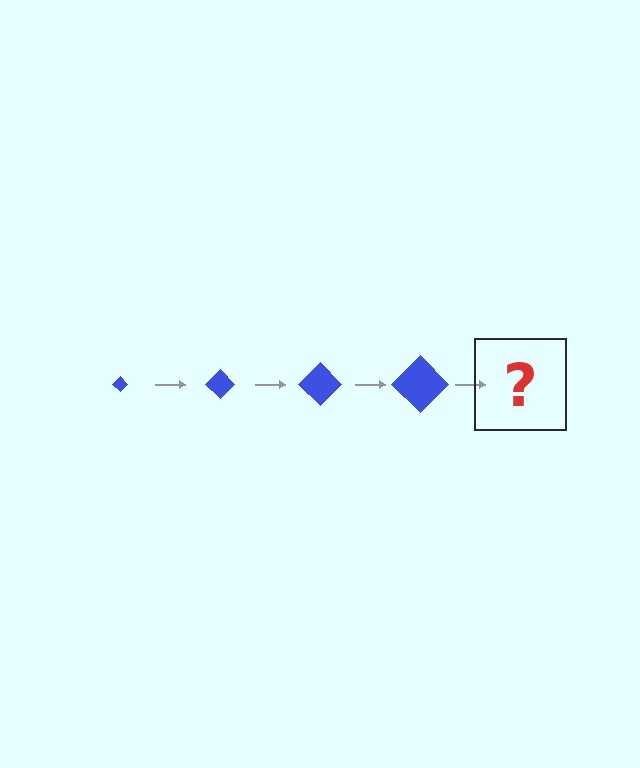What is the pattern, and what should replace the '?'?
The pattern is that the diamond gets progressively larger each step. The '?' should be a blue diamond, larger than the previous one.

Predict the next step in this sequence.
The next step is a blue diamond, larger than the previous one.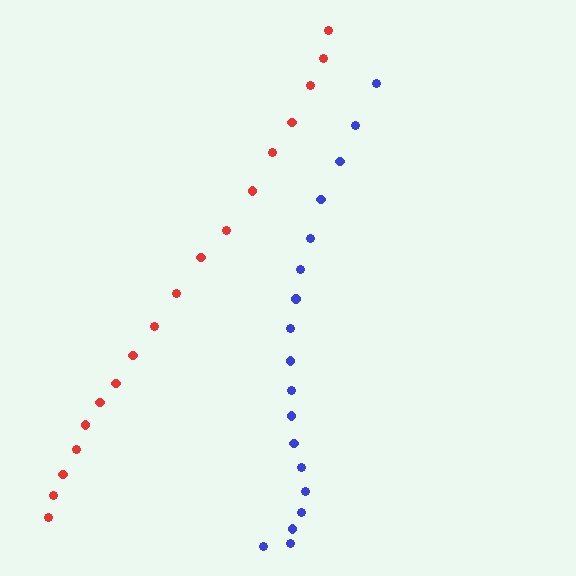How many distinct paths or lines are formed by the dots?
There are 2 distinct paths.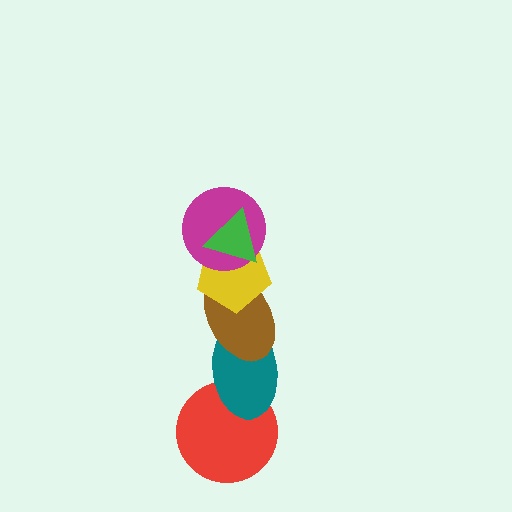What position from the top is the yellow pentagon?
The yellow pentagon is 3rd from the top.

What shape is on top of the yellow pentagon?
The magenta circle is on top of the yellow pentagon.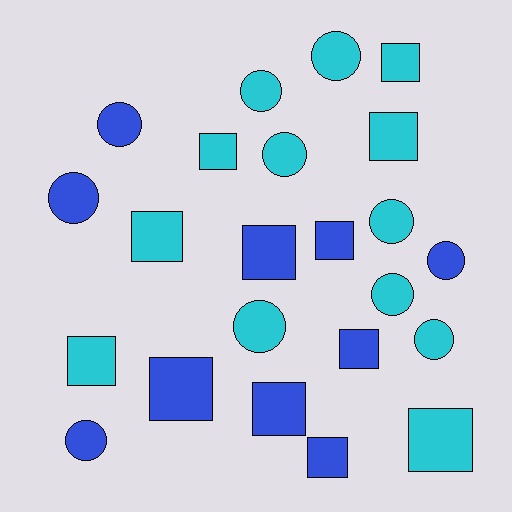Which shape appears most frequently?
Square, with 12 objects.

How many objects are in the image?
There are 23 objects.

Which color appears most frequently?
Cyan, with 13 objects.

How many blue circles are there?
There are 4 blue circles.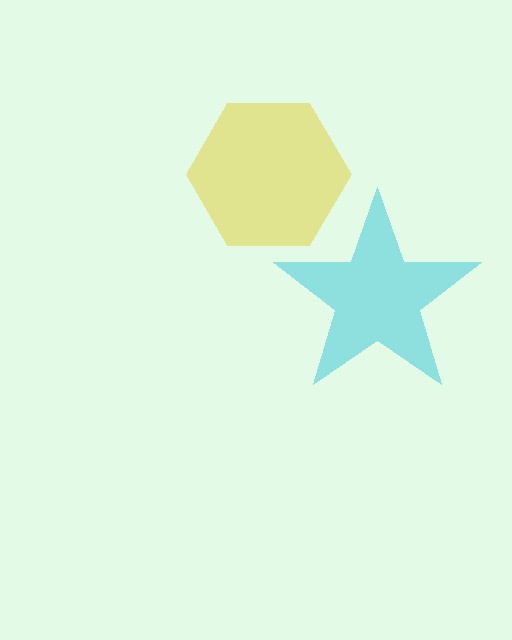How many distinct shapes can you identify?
There are 2 distinct shapes: a yellow hexagon, a cyan star.